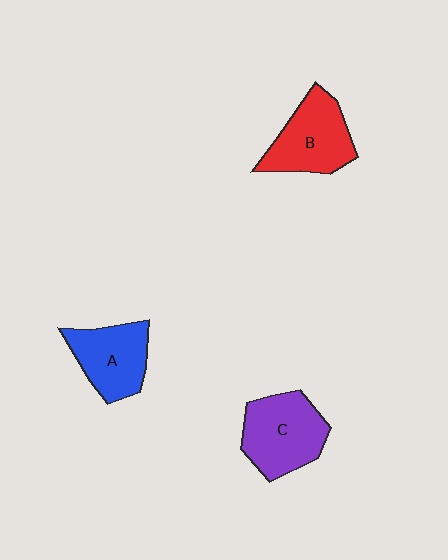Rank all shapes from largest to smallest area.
From largest to smallest: C (purple), B (red), A (blue).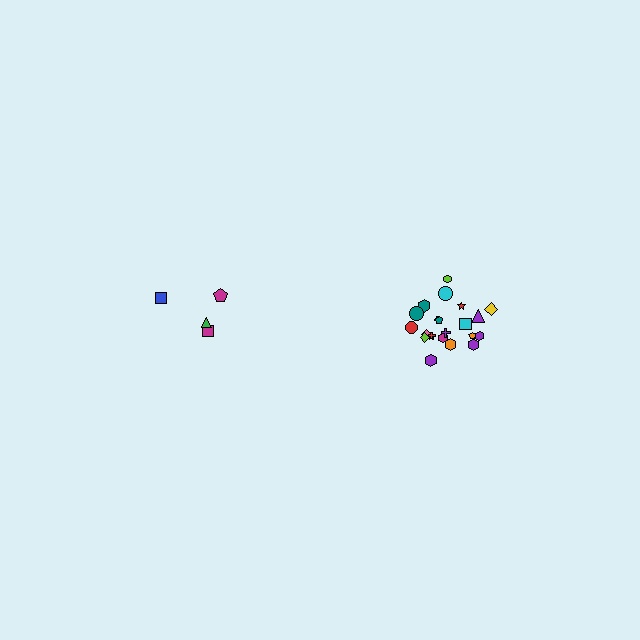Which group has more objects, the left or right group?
The right group.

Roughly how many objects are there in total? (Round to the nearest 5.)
Roughly 25 objects in total.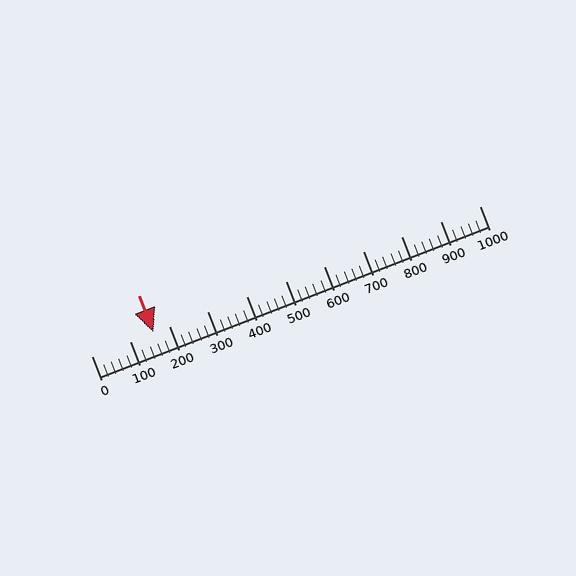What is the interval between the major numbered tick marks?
The major tick marks are spaced 100 units apart.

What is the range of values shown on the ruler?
The ruler shows values from 0 to 1000.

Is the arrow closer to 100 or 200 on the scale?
The arrow is closer to 200.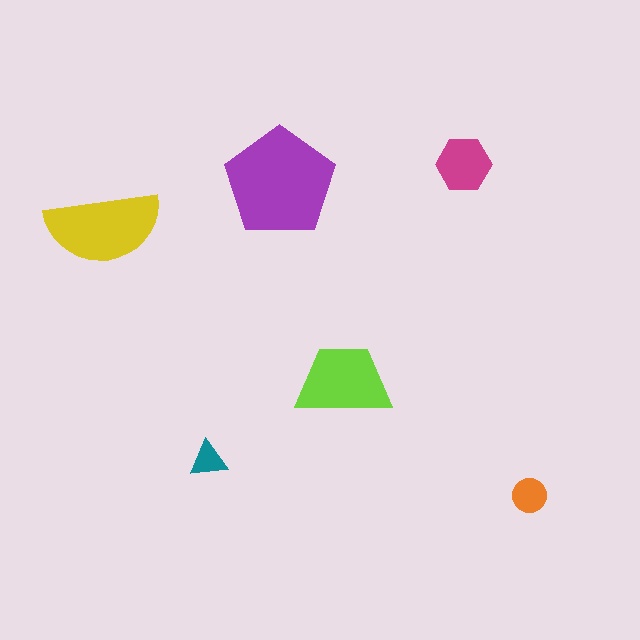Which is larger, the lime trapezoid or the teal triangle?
The lime trapezoid.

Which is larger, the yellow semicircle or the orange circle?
The yellow semicircle.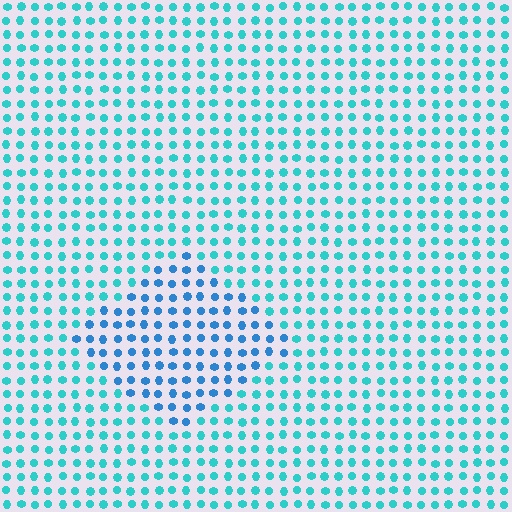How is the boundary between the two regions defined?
The boundary is defined purely by a slight shift in hue (about 30 degrees). Spacing, size, and orientation are identical on both sides.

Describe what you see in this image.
The image is filled with small cyan elements in a uniform arrangement. A diamond-shaped region is visible where the elements are tinted to a slightly different hue, forming a subtle color boundary.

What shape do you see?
I see a diamond.